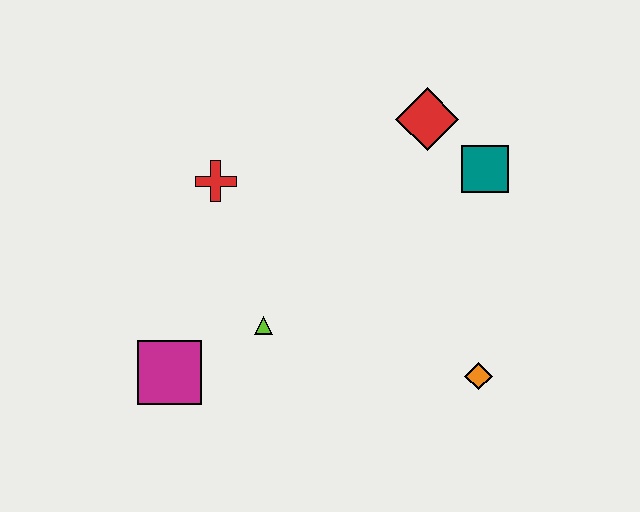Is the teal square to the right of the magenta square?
Yes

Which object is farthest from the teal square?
The magenta square is farthest from the teal square.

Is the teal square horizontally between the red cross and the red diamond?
No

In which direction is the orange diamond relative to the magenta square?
The orange diamond is to the right of the magenta square.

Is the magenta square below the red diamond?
Yes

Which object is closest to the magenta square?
The lime triangle is closest to the magenta square.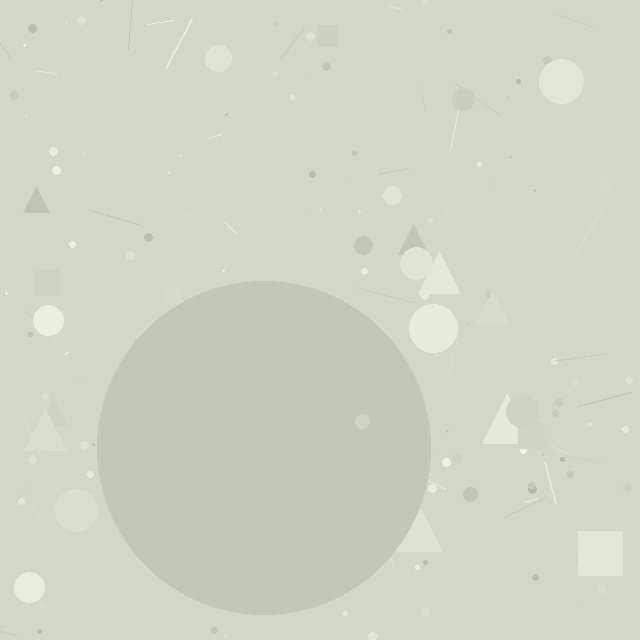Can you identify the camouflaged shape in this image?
The camouflaged shape is a circle.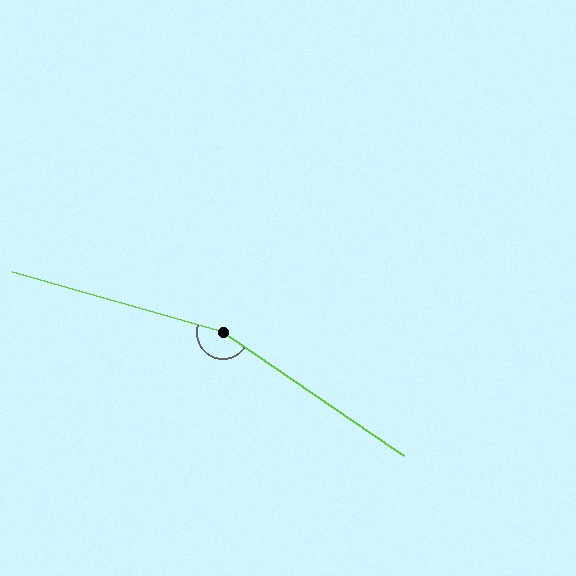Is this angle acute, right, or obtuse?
It is obtuse.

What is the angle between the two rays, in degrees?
Approximately 162 degrees.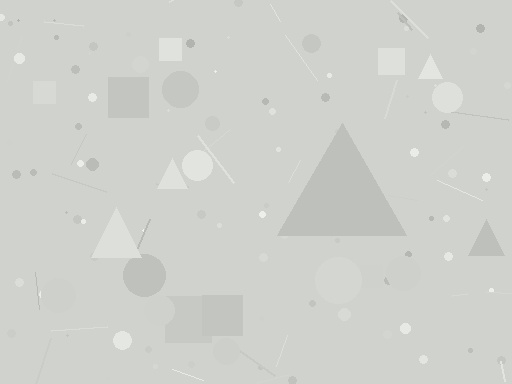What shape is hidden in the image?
A triangle is hidden in the image.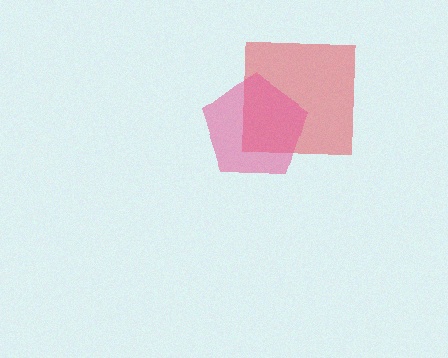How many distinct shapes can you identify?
There are 2 distinct shapes: a red square, a pink pentagon.